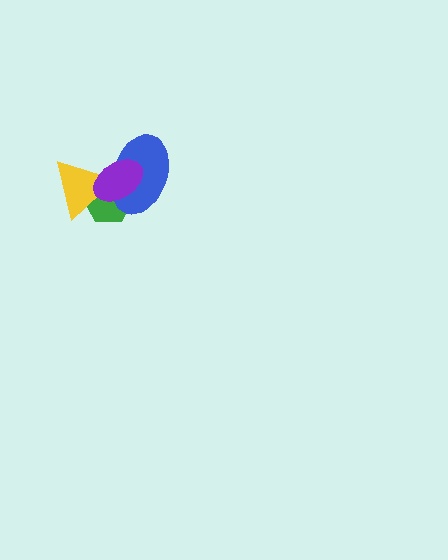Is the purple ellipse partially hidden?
No, no other shape covers it.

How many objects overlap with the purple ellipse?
3 objects overlap with the purple ellipse.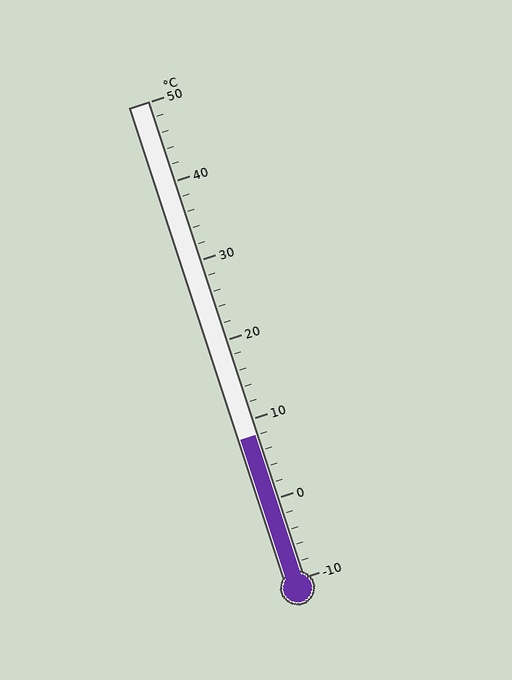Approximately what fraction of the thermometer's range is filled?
The thermometer is filled to approximately 30% of its range.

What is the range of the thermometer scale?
The thermometer scale ranges from -10°C to 50°C.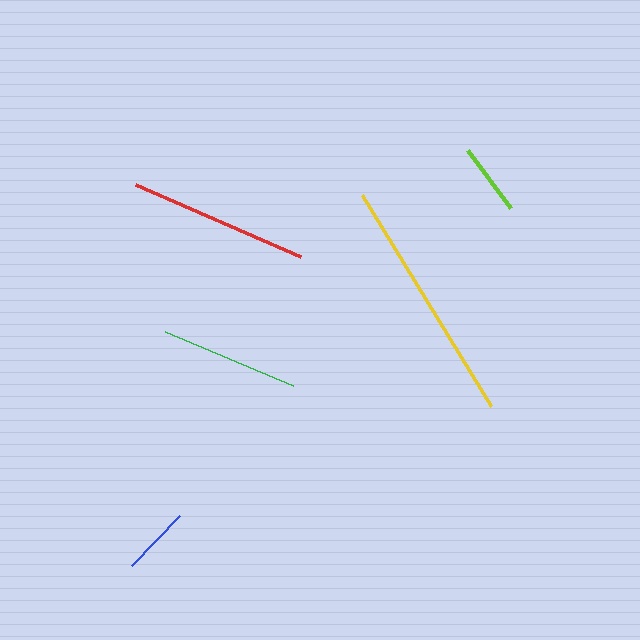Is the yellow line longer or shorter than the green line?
The yellow line is longer than the green line.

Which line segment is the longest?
The yellow line is the longest at approximately 247 pixels.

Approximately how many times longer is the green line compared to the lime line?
The green line is approximately 1.9 times the length of the lime line.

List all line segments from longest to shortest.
From longest to shortest: yellow, red, green, lime, blue.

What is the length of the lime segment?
The lime segment is approximately 72 pixels long.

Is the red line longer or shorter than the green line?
The red line is longer than the green line.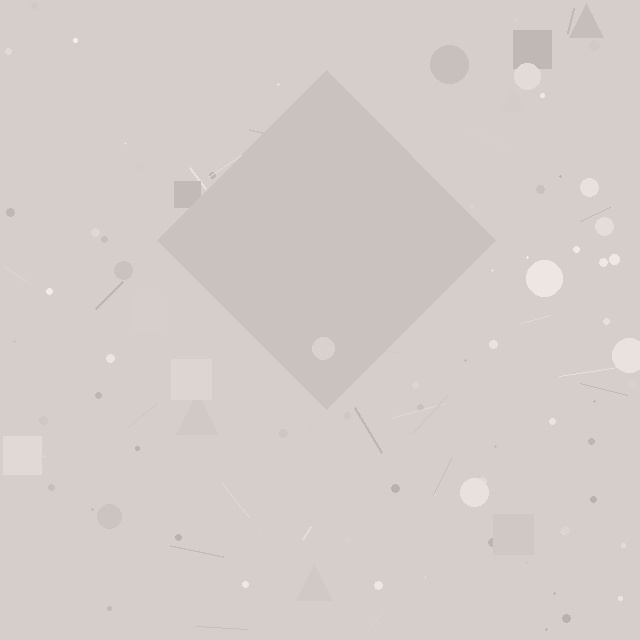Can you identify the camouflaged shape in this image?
The camouflaged shape is a diamond.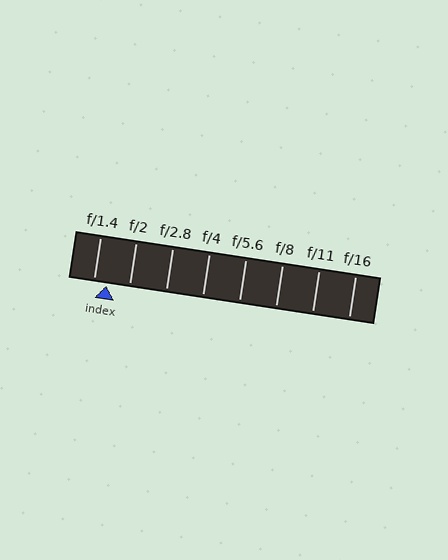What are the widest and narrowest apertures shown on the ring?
The widest aperture shown is f/1.4 and the narrowest is f/16.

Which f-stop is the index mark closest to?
The index mark is closest to f/1.4.